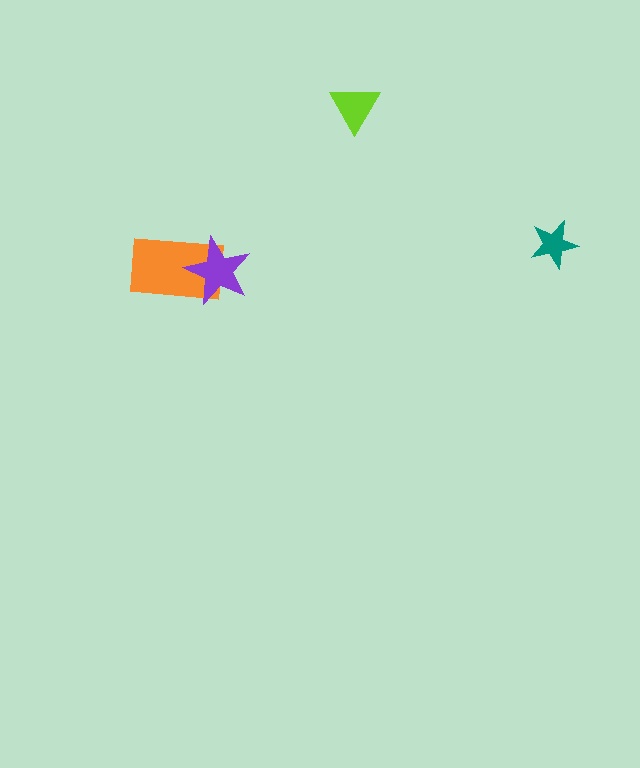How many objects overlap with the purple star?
1 object overlaps with the purple star.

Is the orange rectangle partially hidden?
Yes, it is partially covered by another shape.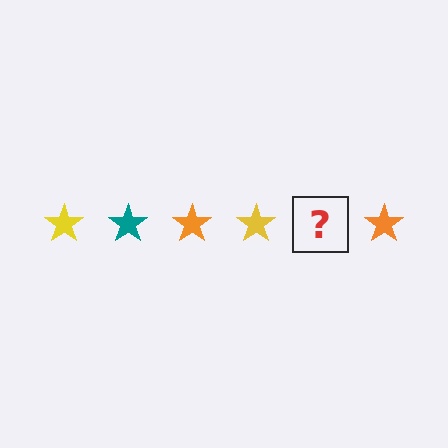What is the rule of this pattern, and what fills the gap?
The rule is that the pattern cycles through yellow, teal, orange stars. The gap should be filled with a teal star.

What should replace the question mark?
The question mark should be replaced with a teal star.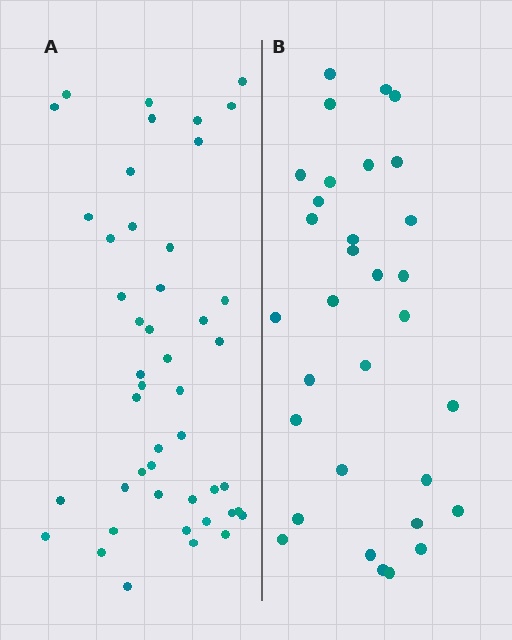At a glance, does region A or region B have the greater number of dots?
Region A (the left region) has more dots.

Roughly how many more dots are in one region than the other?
Region A has approximately 15 more dots than region B.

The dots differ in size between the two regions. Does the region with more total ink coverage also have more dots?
No. Region B has more total ink coverage because its dots are larger, but region A actually contains more individual dots. Total area can be misleading — the number of items is what matters here.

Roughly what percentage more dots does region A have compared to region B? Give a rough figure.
About 45% more.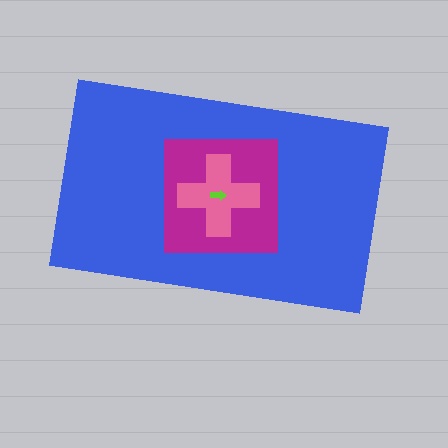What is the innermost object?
The lime arrow.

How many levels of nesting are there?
4.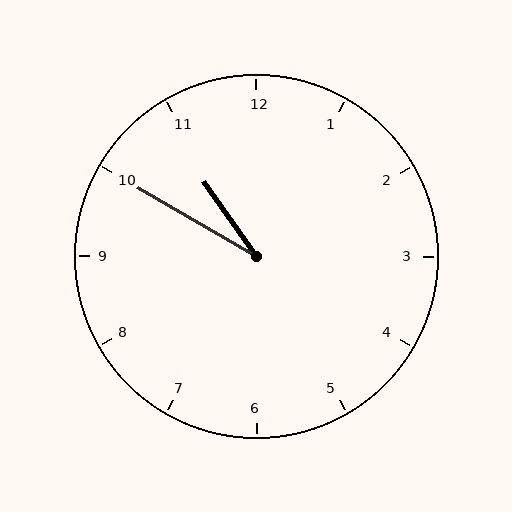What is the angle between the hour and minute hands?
Approximately 25 degrees.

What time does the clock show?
10:50.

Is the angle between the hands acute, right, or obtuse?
It is acute.